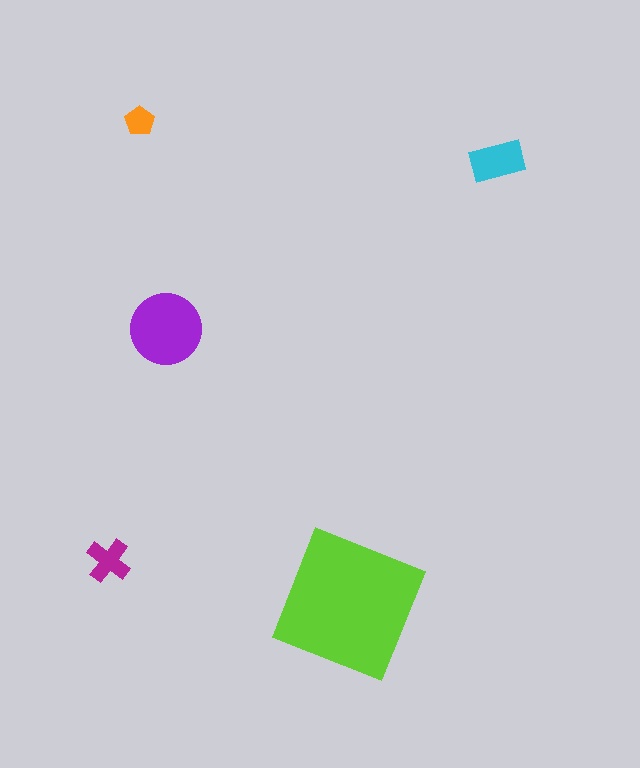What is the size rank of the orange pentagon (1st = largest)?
5th.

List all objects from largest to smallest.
The lime square, the purple circle, the cyan rectangle, the magenta cross, the orange pentagon.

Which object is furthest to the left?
The magenta cross is leftmost.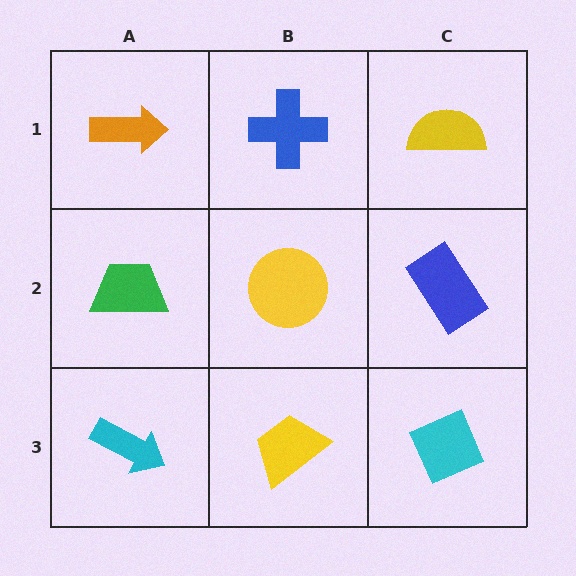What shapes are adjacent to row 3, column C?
A blue rectangle (row 2, column C), a yellow trapezoid (row 3, column B).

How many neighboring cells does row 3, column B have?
3.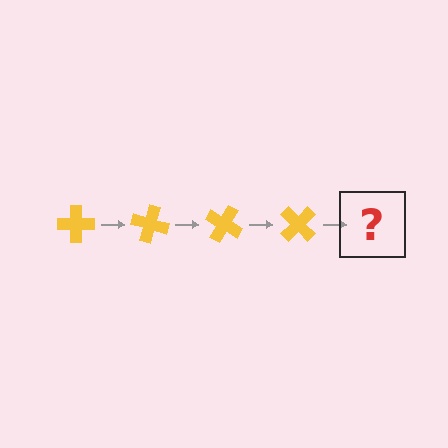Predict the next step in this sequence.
The next step is a yellow cross rotated 60 degrees.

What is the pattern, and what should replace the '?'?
The pattern is that the cross rotates 15 degrees each step. The '?' should be a yellow cross rotated 60 degrees.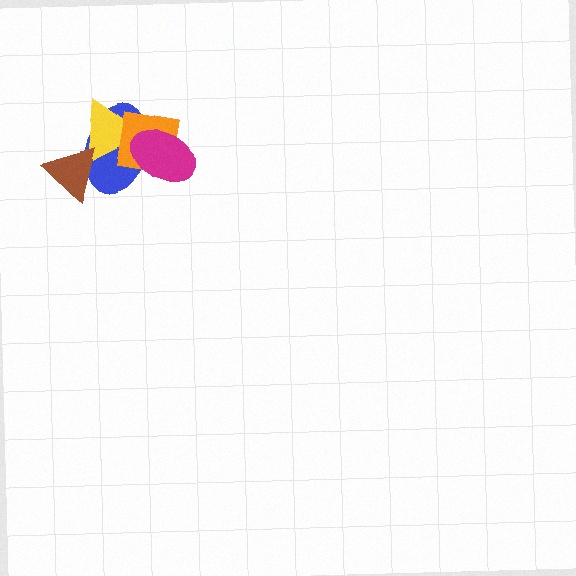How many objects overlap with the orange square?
3 objects overlap with the orange square.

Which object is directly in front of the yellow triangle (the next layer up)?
The orange square is directly in front of the yellow triangle.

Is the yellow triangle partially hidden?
Yes, it is partially covered by another shape.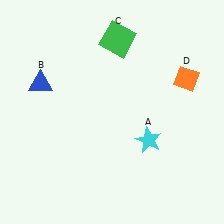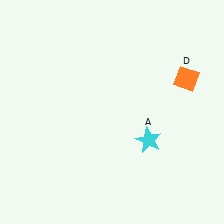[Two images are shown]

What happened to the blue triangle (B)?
The blue triangle (B) was removed in Image 2. It was in the top-left area of Image 1.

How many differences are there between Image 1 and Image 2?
There are 2 differences between the two images.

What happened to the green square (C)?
The green square (C) was removed in Image 2. It was in the top-right area of Image 1.